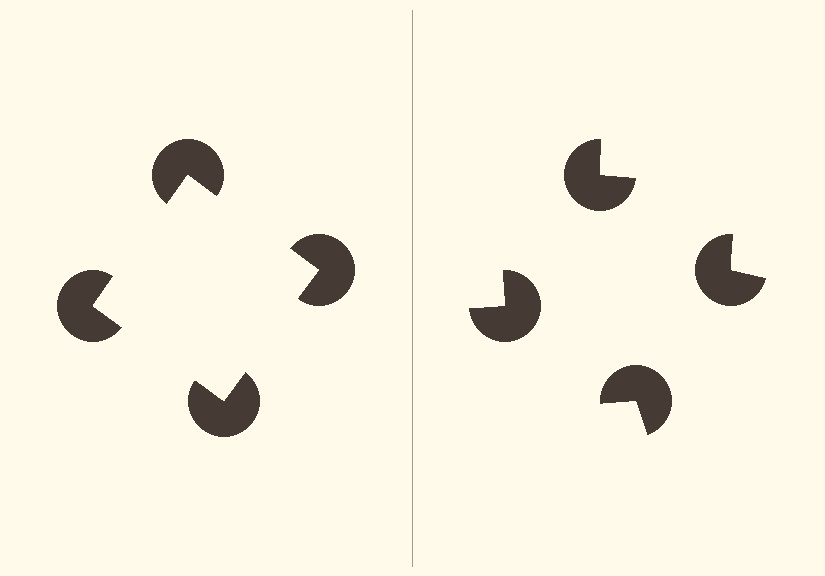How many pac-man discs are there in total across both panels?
8 — 4 on each side.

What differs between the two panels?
The pac-man discs are positioned identically on both sides; only the wedge orientations differ. On the left they align to a square; on the right they are misaligned.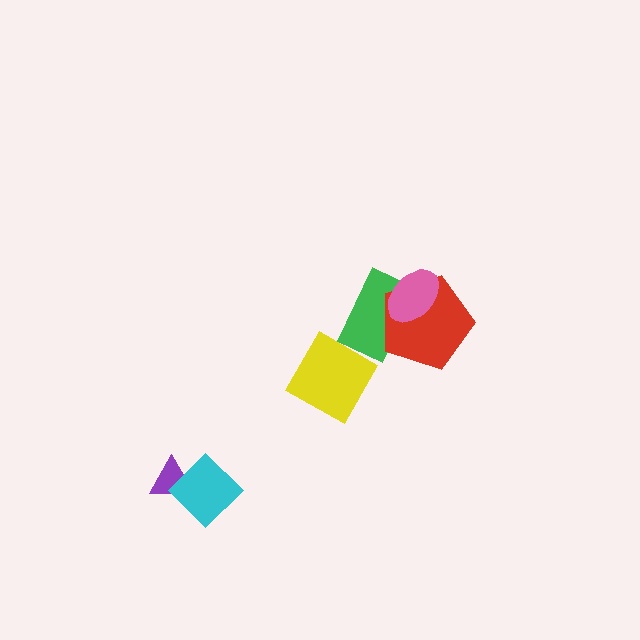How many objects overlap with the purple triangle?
1 object overlaps with the purple triangle.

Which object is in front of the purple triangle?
The cyan diamond is in front of the purple triangle.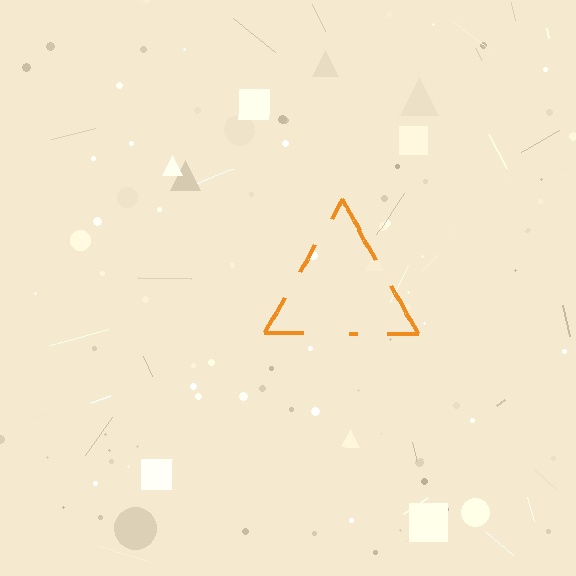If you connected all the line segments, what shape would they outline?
They would outline a triangle.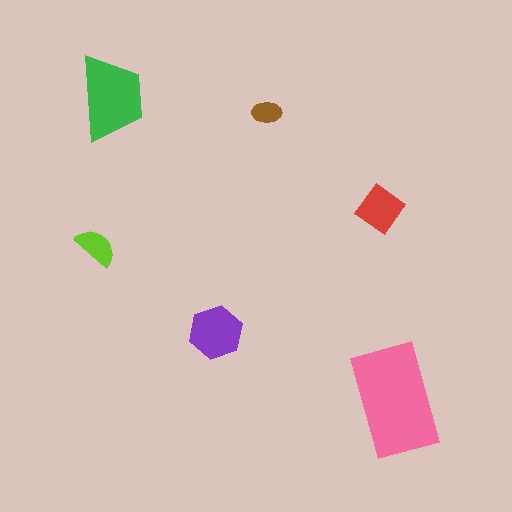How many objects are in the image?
There are 6 objects in the image.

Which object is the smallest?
The brown ellipse.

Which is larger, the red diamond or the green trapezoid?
The green trapezoid.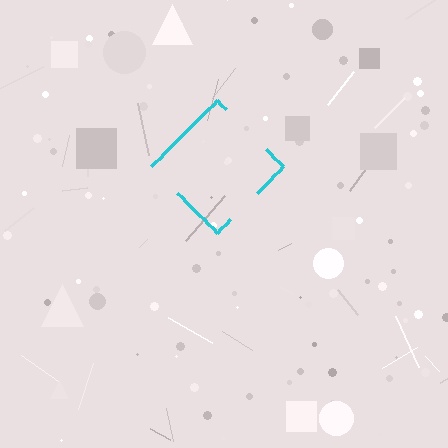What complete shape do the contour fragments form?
The contour fragments form a diamond.